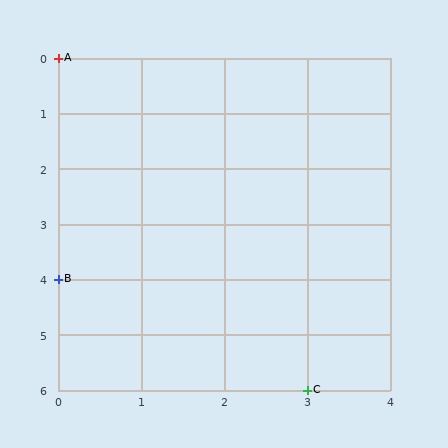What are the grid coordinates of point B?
Point B is at grid coordinates (0, 4).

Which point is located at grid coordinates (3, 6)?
Point C is at (3, 6).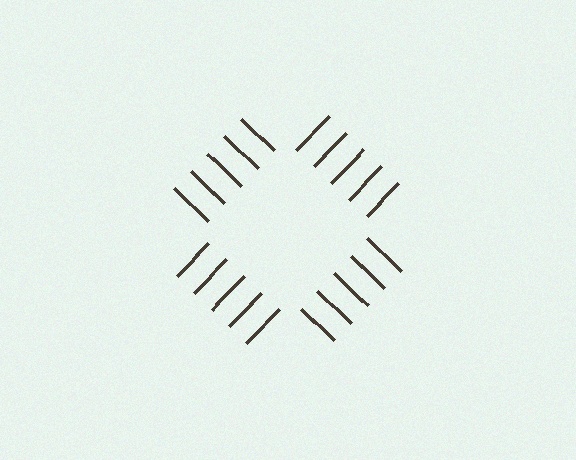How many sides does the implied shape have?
4 sides — the line-ends trace a square.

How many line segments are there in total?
20 — 5 along each of the 4 edges.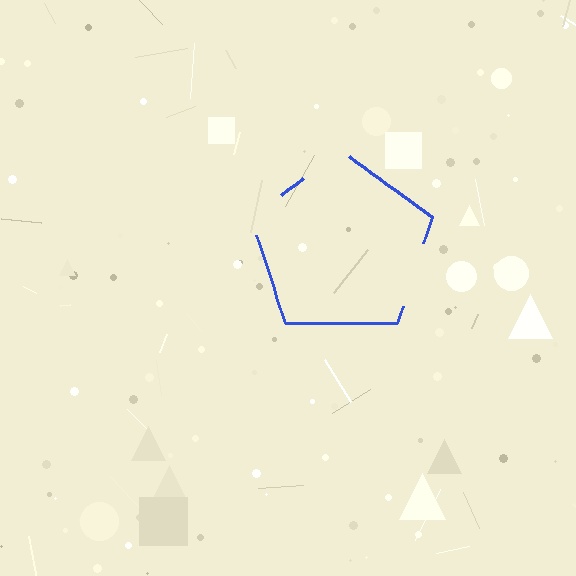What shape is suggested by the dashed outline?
The dashed outline suggests a pentagon.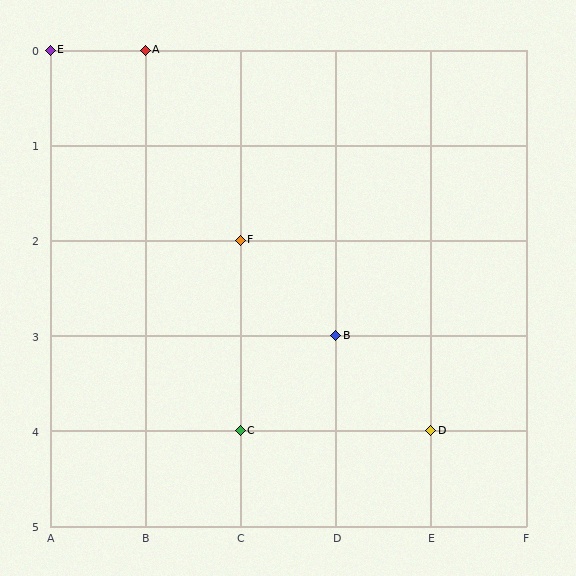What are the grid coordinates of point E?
Point E is at grid coordinates (A, 0).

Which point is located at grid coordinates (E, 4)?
Point D is at (E, 4).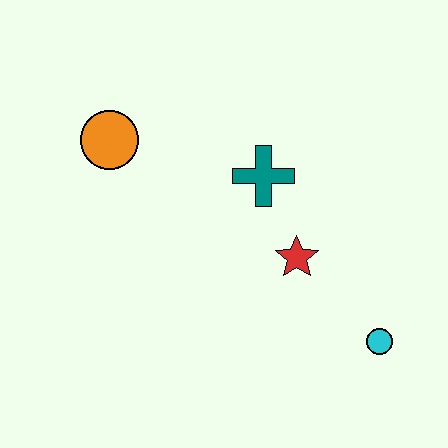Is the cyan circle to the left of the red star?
No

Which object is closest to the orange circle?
The teal cross is closest to the orange circle.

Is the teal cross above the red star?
Yes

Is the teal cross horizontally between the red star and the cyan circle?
No